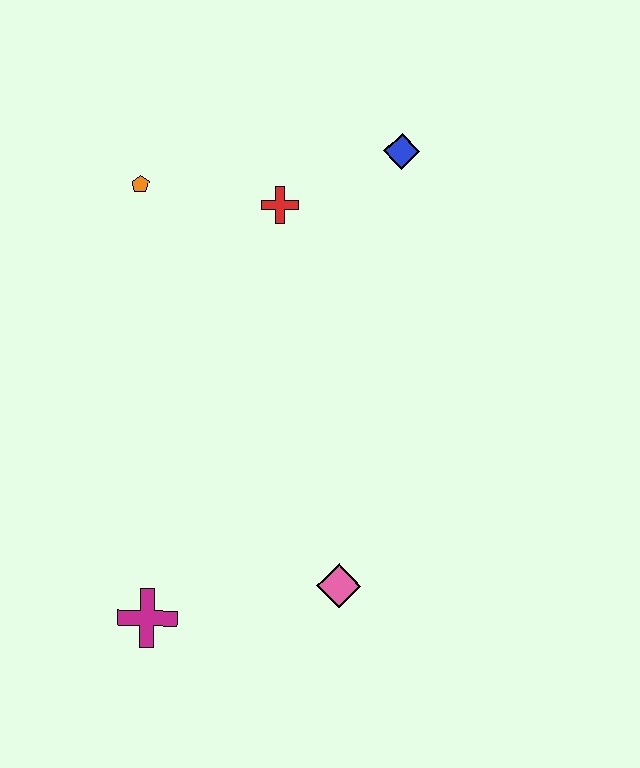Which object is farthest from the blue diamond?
The magenta cross is farthest from the blue diamond.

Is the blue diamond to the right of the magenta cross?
Yes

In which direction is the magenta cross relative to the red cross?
The magenta cross is below the red cross.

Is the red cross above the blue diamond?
No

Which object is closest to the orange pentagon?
The red cross is closest to the orange pentagon.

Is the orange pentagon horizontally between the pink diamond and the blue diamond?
No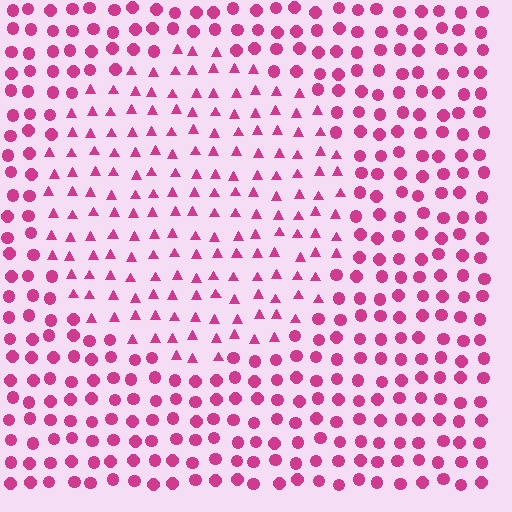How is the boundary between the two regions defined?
The boundary is defined by a change in element shape: triangles inside vs. circles outside. All elements share the same color and spacing.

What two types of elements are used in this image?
The image uses triangles inside the circle region and circles outside it.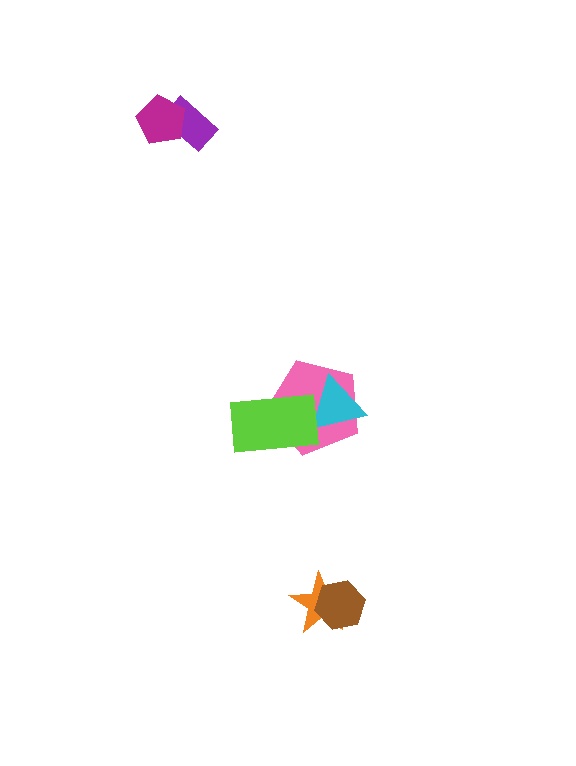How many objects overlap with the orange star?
1 object overlaps with the orange star.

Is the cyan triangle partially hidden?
Yes, it is partially covered by another shape.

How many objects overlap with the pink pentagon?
2 objects overlap with the pink pentagon.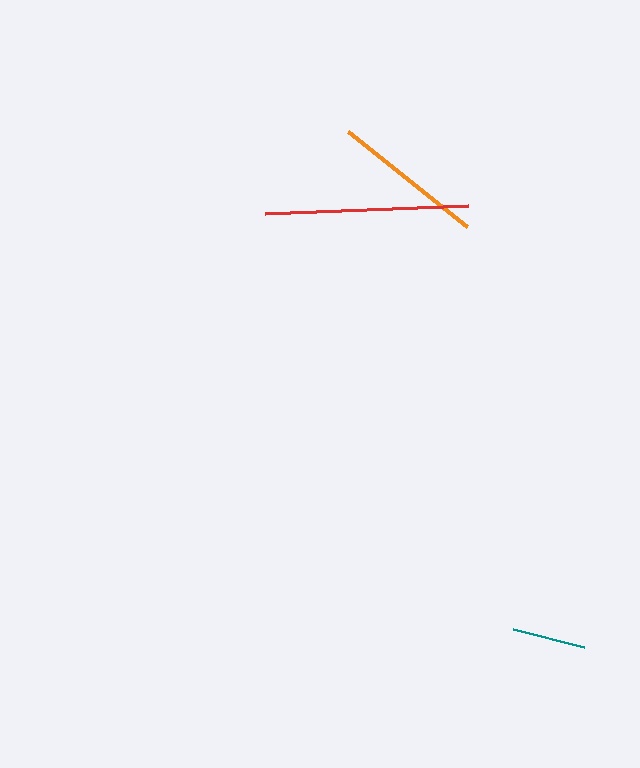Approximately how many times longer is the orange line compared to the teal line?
The orange line is approximately 2.1 times the length of the teal line.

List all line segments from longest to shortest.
From longest to shortest: red, orange, teal.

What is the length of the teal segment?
The teal segment is approximately 73 pixels long.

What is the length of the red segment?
The red segment is approximately 203 pixels long.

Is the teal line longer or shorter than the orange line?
The orange line is longer than the teal line.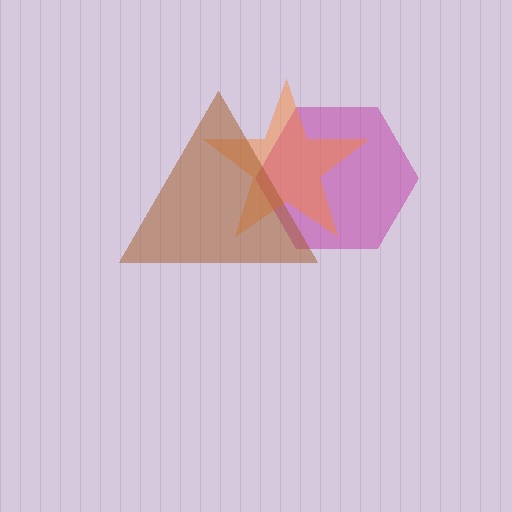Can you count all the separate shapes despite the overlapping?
Yes, there are 3 separate shapes.